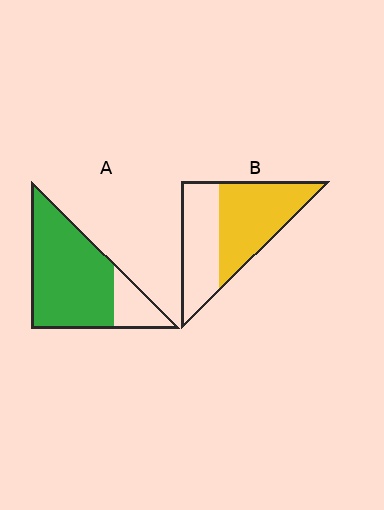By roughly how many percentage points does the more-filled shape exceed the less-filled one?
By roughly 25 percentage points (A over B).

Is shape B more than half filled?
Yes.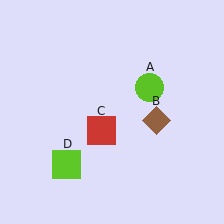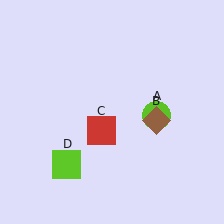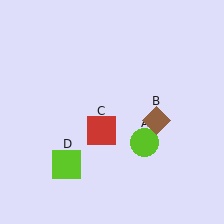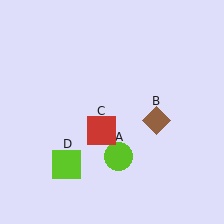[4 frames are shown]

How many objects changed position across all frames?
1 object changed position: lime circle (object A).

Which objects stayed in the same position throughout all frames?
Brown diamond (object B) and red square (object C) and lime square (object D) remained stationary.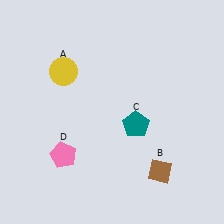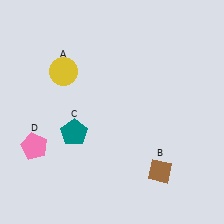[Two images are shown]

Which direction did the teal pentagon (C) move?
The teal pentagon (C) moved left.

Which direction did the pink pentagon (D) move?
The pink pentagon (D) moved left.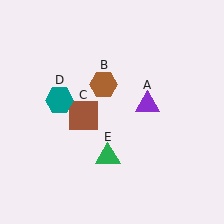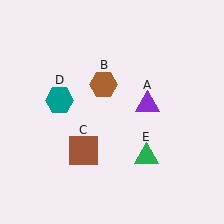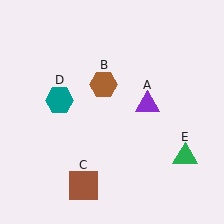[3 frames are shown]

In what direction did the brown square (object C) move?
The brown square (object C) moved down.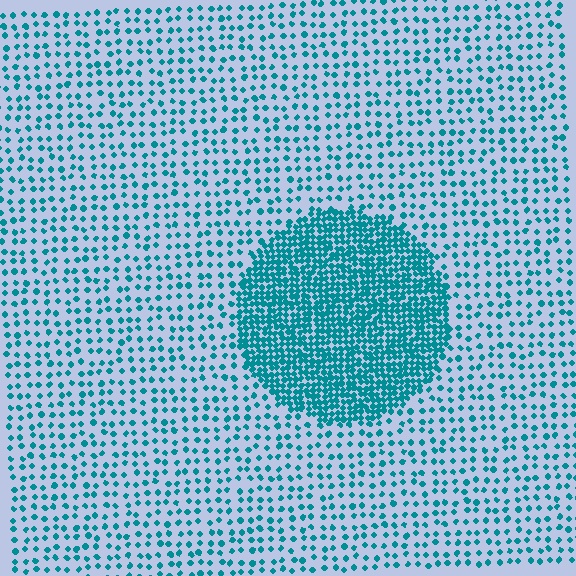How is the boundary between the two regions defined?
The boundary is defined by a change in element density (approximately 3.0x ratio). All elements are the same color, size, and shape.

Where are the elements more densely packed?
The elements are more densely packed inside the circle boundary.